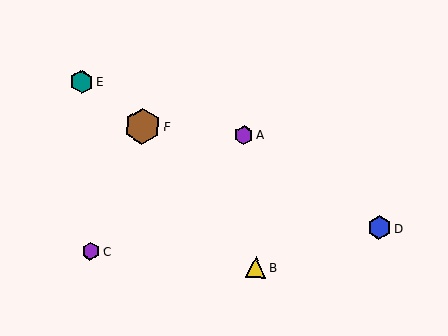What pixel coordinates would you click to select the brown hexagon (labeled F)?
Click at (142, 126) to select the brown hexagon F.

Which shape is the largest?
The brown hexagon (labeled F) is the largest.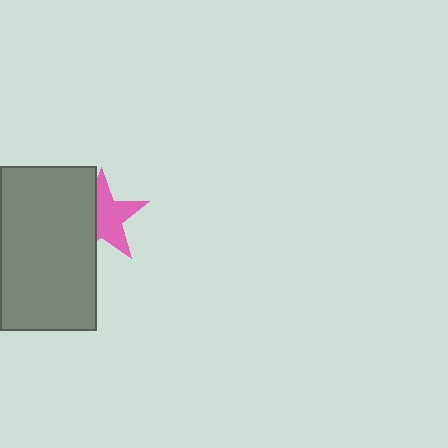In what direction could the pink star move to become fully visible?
The pink star could move right. That would shift it out from behind the gray rectangle entirely.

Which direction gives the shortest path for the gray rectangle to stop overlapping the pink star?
Moving left gives the shortest separation.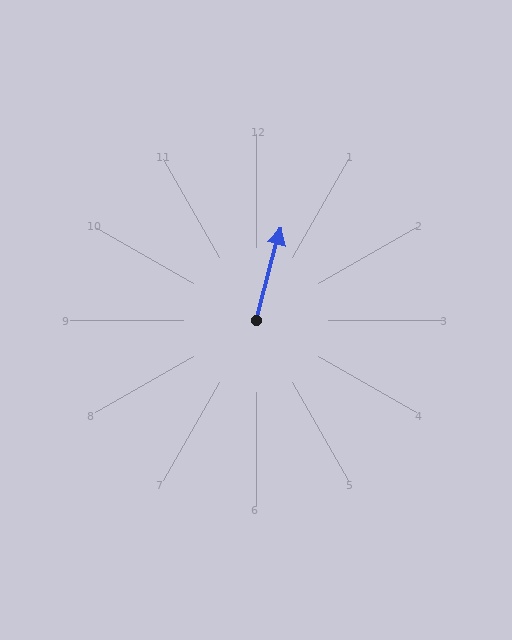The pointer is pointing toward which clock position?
Roughly 1 o'clock.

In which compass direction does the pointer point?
North.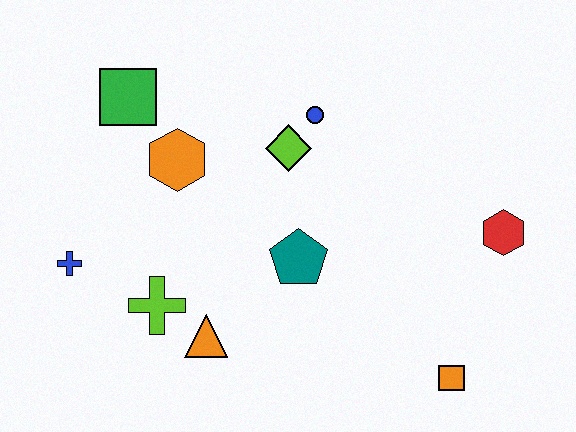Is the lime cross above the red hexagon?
No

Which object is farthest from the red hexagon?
The blue cross is farthest from the red hexagon.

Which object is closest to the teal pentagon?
The lime diamond is closest to the teal pentagon.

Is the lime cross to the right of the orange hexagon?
No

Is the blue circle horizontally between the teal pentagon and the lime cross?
No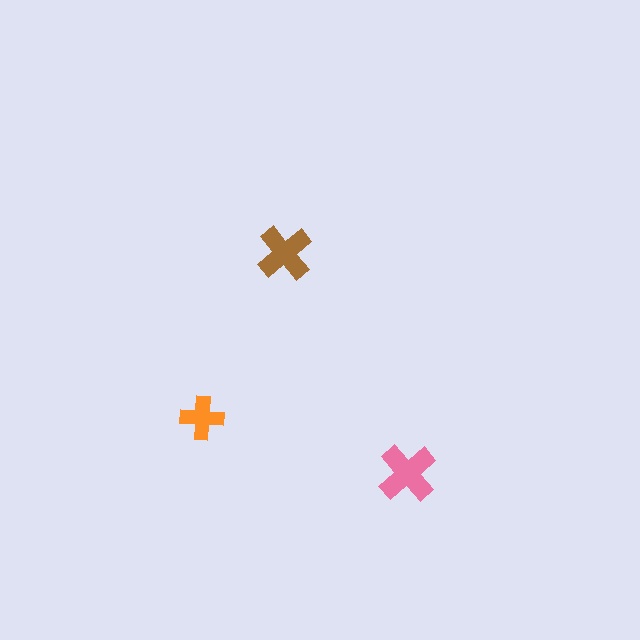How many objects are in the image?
There are 3 objects in the image.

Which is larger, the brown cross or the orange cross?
The brown one.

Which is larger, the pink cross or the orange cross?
The pink one.